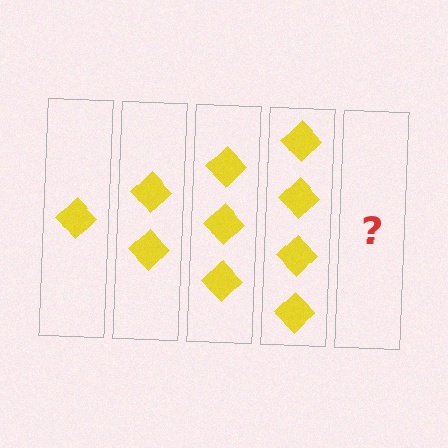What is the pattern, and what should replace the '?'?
The pattern is that each step adds one more diamond. The '?' should be 5 diamonds.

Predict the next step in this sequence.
The next step is 5 diamonds.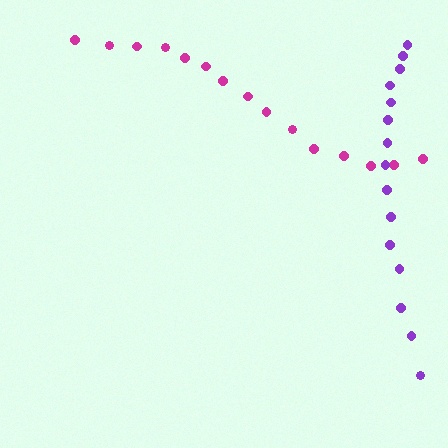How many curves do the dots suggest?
There are 2 distinct paths.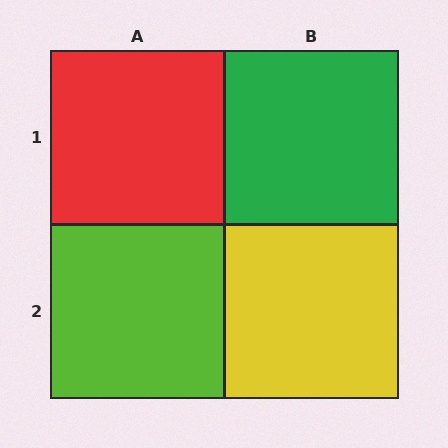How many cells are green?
1 cell is green.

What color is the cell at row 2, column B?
Yellow.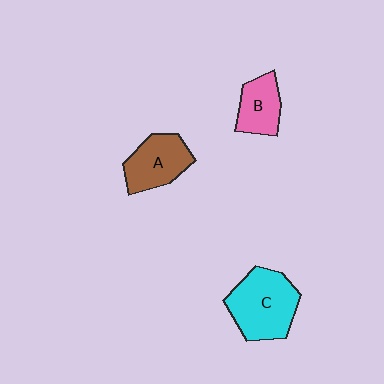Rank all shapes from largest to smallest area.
From largest to smallest: C (cyan), A (brown), B (pink).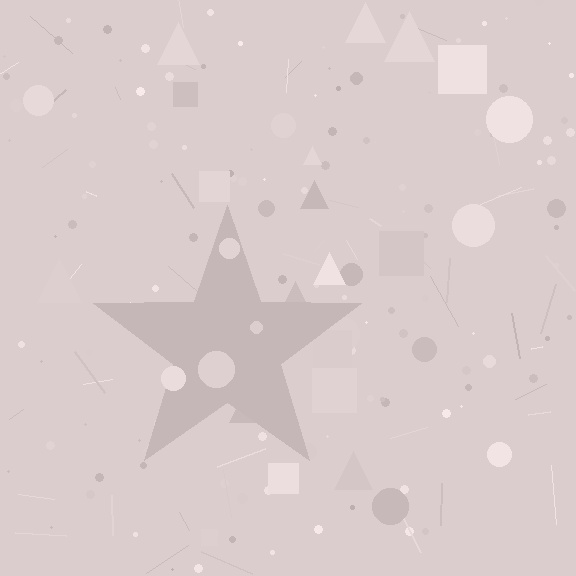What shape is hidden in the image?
A star is hidden in the image.